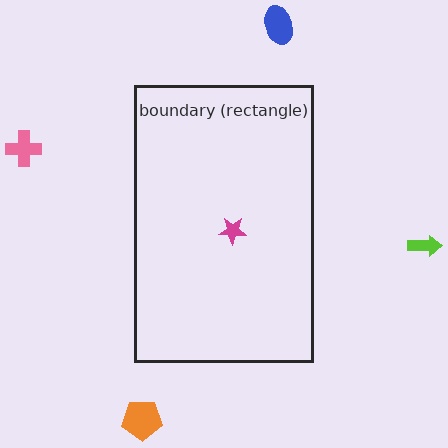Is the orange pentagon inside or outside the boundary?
Outside.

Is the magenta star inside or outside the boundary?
Inside.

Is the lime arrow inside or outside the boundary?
Outside.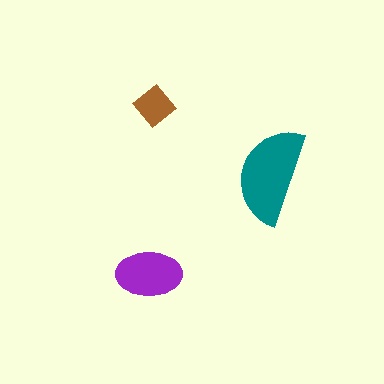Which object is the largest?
The teal semicircle.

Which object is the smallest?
The brown diamond.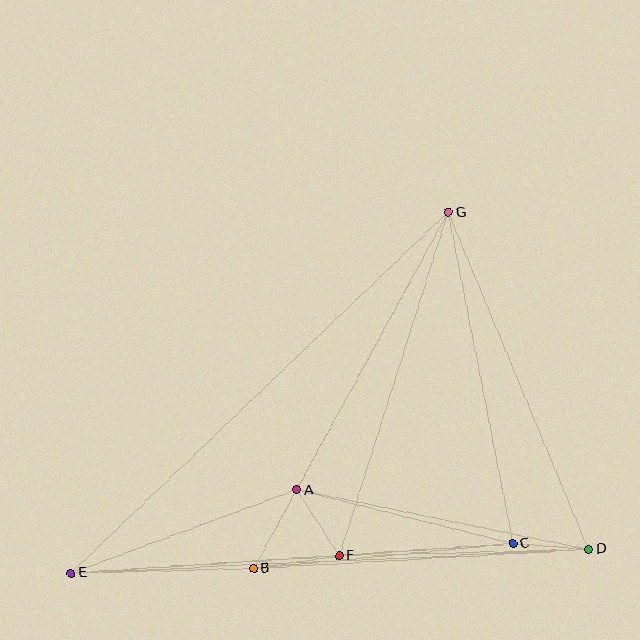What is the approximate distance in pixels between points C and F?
The distance between C and F is approximately 174 pixels.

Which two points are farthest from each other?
Points E and G are farthest from each other.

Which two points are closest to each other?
Points C and D are closest to each other.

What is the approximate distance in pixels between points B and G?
The distance between B and G is approximately 406 pixels.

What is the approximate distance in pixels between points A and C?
The distance between A and C is approximately 222 pixels.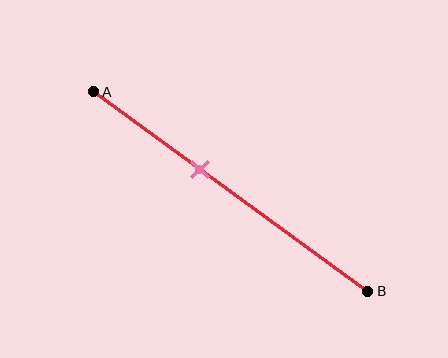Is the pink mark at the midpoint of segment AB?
No, the mark is at about 40% from A, not at the 50% midpoint.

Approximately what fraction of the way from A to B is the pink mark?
The pink mark is approximately 40% of the way from A to B.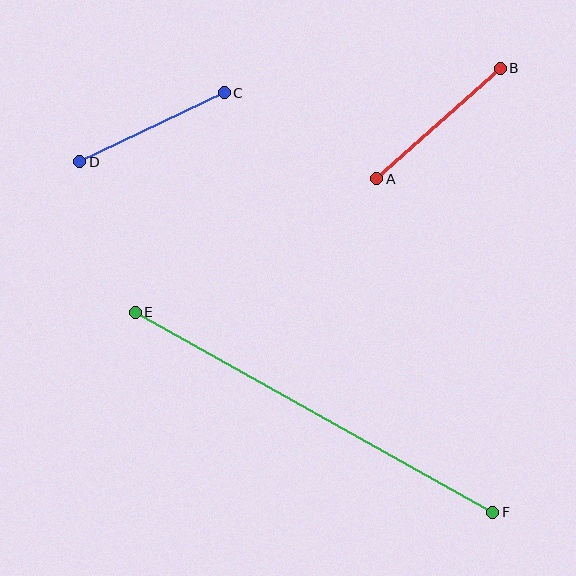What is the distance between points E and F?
The distance is approximately 409 pixels.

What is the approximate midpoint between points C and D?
The midpoint is at approximately (152, 127) pixels.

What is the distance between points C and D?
The distance is approximately 160 pixels.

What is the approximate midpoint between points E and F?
The midpoint is at approximately (314, 412) pixels.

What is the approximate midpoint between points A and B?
The midpoint is at approximately (439, 124) pixels.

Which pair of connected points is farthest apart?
Points E and F are farthest apart.